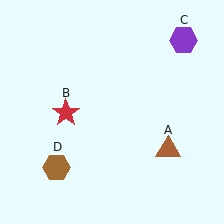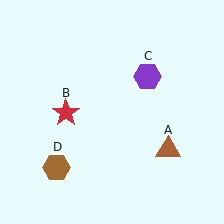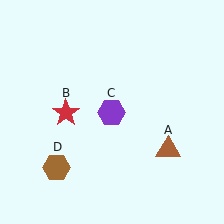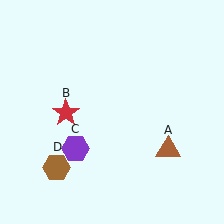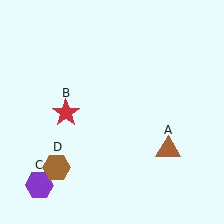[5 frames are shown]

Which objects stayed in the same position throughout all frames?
Brown triangle (object A) and red star (object B) and brown hexagon (object D) remained stationary.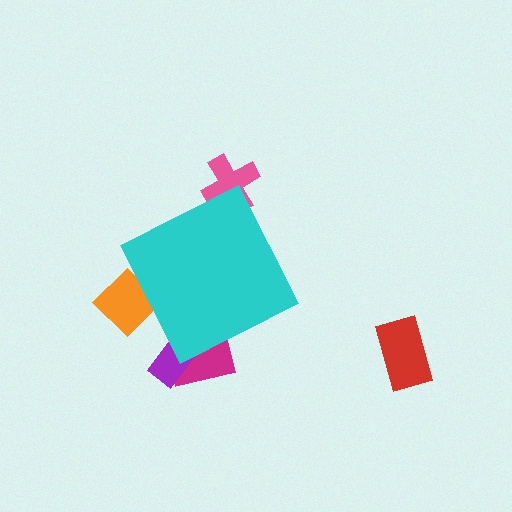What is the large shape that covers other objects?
A cyan diamond.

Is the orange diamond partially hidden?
Yes, the orange diamond is partially hidden behind the cyan diamond.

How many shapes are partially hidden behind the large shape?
4 shapes are partially hidden.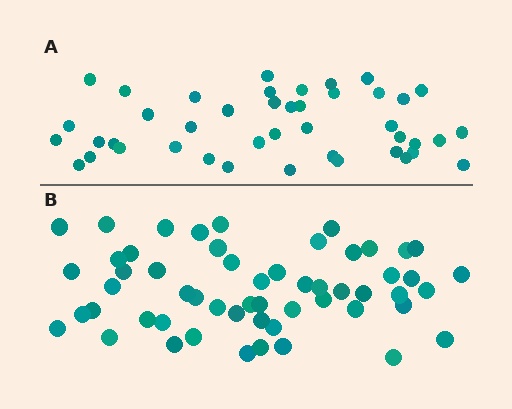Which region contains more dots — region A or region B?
Region B (the bottom region) has more dots.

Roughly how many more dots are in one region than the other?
Region B has roughly 12 or so more dots than region A.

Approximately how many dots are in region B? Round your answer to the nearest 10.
About 60 dots. (The exact count is 55, which rounds to 60.)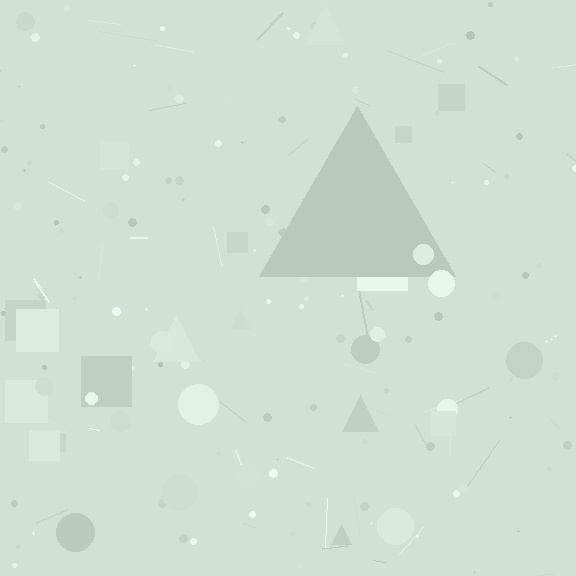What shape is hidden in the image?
A triangle is hidden in the image.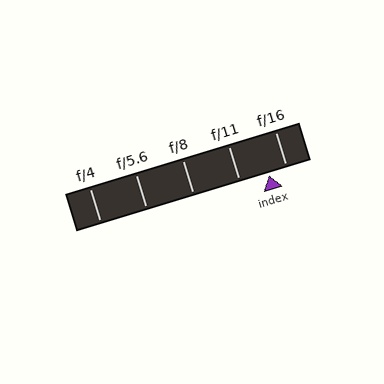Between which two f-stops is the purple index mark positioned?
The index mark is between f/11 and f/16.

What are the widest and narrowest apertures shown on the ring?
The widest aperture shown is f/4 and the narrowest is f/16.